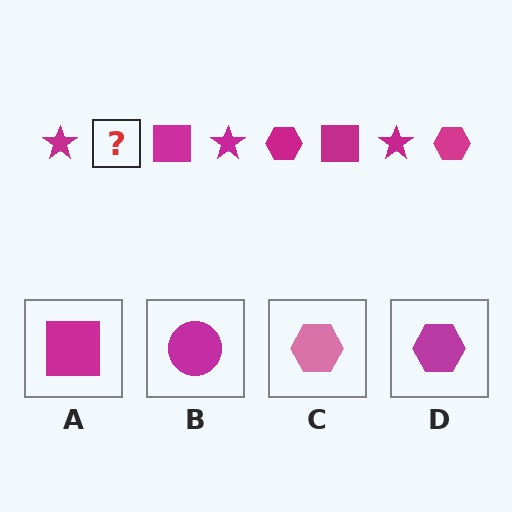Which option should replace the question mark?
Option D.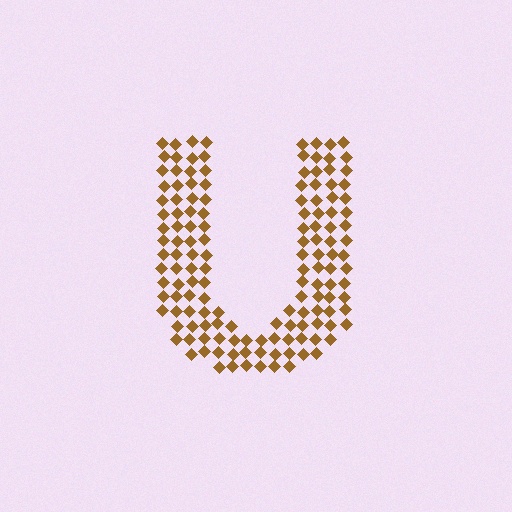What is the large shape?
The large shape is the letter U.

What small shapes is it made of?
It is made of small diamonds.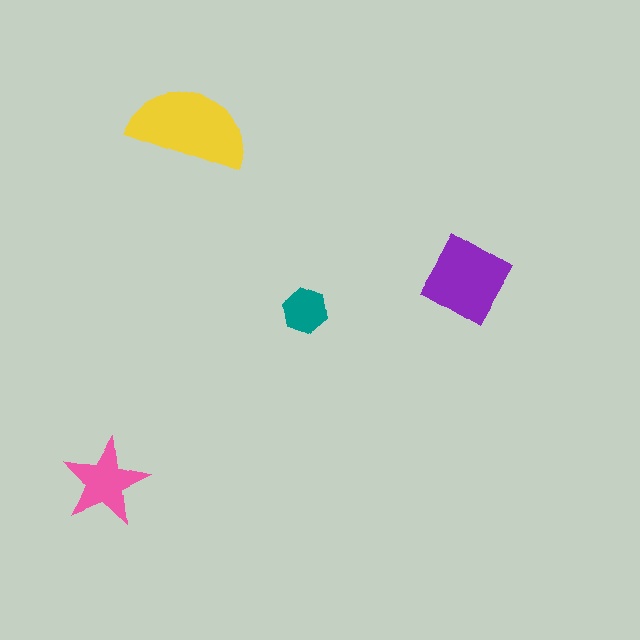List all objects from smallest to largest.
The teal hexagon, the pink star, the purple diamond, the yellow semicircle.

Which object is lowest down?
The pink star is bottommost.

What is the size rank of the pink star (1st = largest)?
3rd.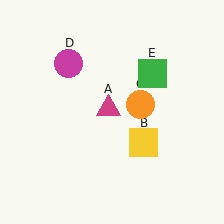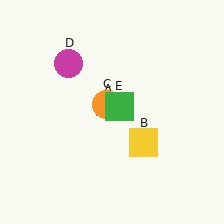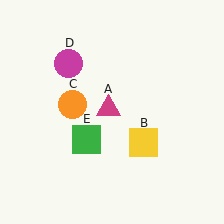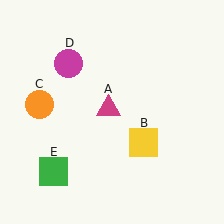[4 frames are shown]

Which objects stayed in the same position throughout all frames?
Magenta triangle (object A) and yellow square (object B) and magenta circle (object D) remained stationary.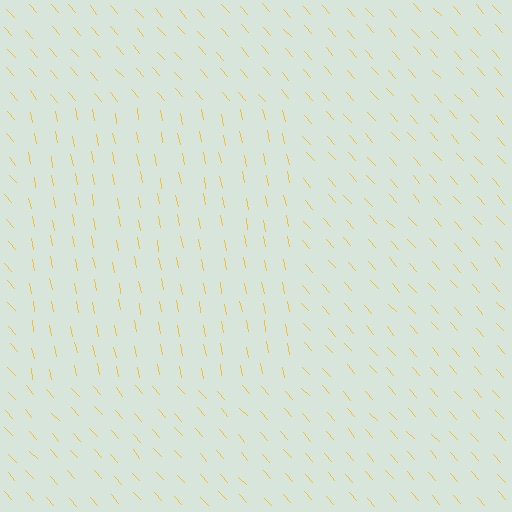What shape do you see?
I see a rectangle.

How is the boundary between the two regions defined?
The boundary is defined purely by a change in line orientation (approximately 31 degrees difference). All lines are the same color and thickness.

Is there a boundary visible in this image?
Yes, there is a texture boundary formed by a change in line orientation.